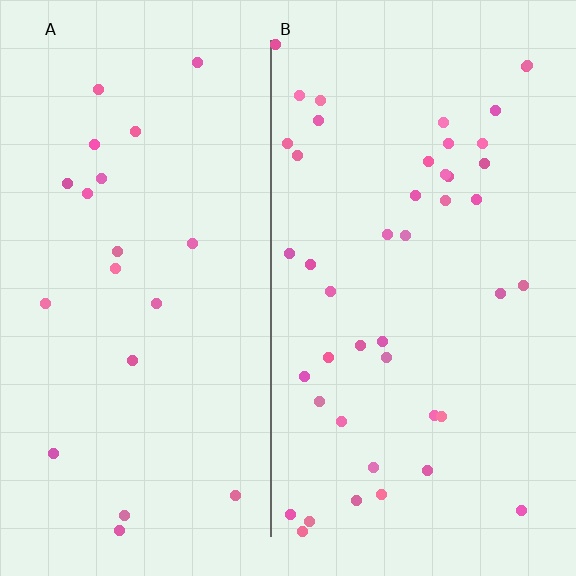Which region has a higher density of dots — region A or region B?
B (the right).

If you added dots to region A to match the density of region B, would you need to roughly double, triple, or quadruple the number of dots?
Approximately double.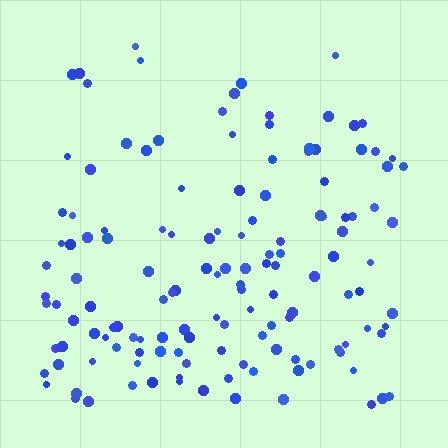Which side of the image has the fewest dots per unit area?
The top.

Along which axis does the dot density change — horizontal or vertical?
Vertical.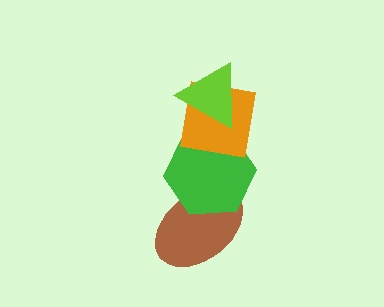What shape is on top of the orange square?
The lime triangle is on top of the orange square.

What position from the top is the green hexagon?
The green hexagon is 3rd from the top.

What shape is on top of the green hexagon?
The orange square is on top of the green hexagon.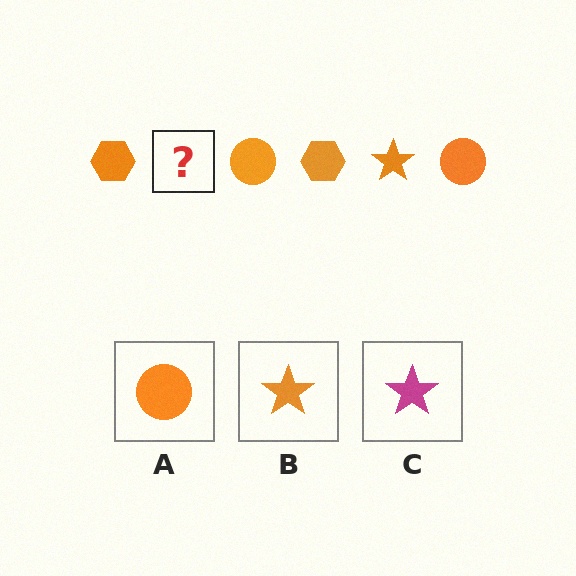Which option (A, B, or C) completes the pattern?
B.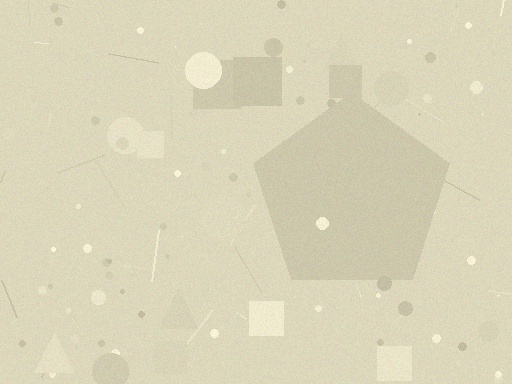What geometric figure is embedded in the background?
A pentagon is embedded in the background.